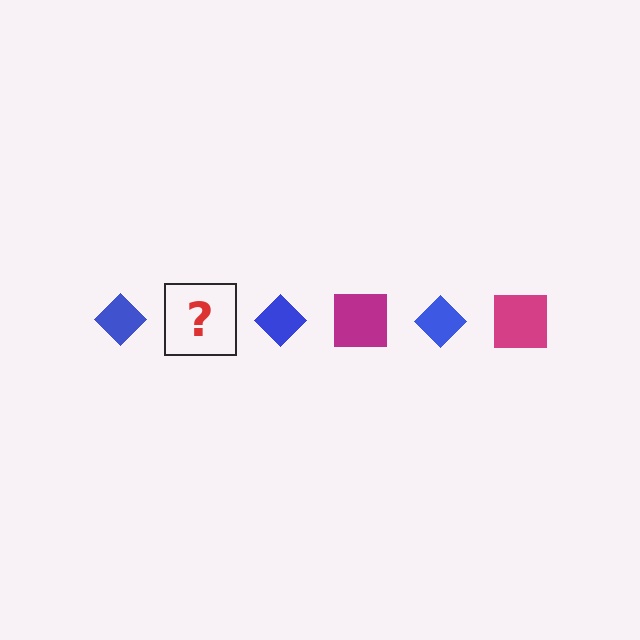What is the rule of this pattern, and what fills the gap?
The rule is that the pattern alternates between blue diamond and magenta square. The gap should be filled with a magenta square.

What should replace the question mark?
The question mark should be replaced with a magenta square.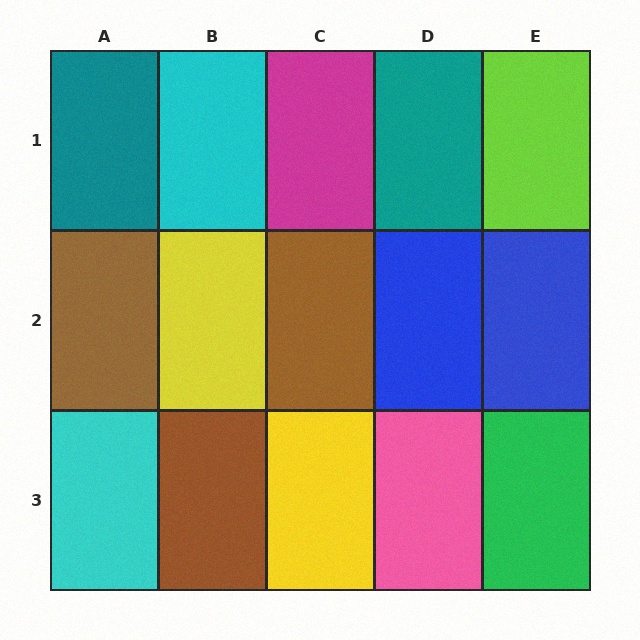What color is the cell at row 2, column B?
Yellow.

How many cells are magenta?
1 cell is magenta.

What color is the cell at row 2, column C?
Brown.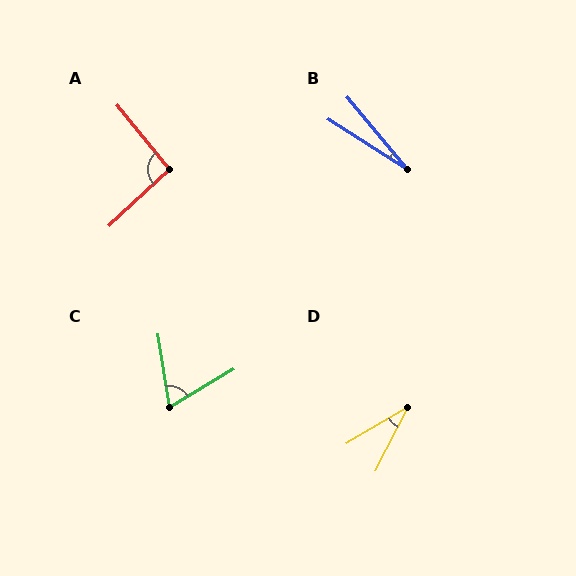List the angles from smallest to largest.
B (18°), D (32°), C (68°), A (94°).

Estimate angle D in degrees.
Approximately 32 degrees.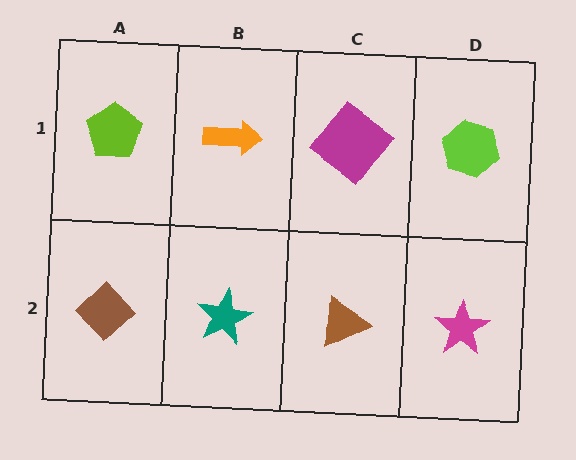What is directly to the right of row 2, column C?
A magenta star.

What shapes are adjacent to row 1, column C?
A brown triangle (row 2, column C), an orange arrow (row 1, column B), a lime hexagon (row 1, column D).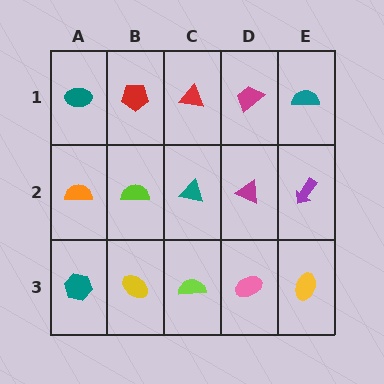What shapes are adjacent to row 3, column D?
A magenta triangle (row 2, column D), a lime semicircle (row 3, column C), a yellow ellipse (row 3, column E).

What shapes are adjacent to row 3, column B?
A lime semicircle (row 2, column B), a teal hexagon (row 3, column A), a lime semicircle (row 3, column C).